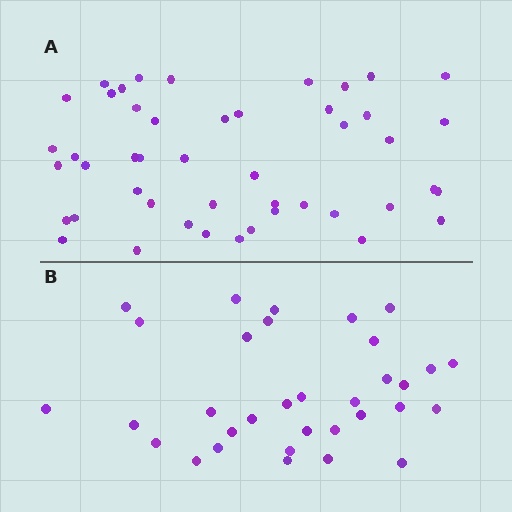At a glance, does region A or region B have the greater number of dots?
Region A (the top region) has more dots.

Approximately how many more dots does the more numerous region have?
Region A has approximately 15 more dots than region B.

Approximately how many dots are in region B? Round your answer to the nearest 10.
About 30 dots. (The exact count is 33, which rounds to 30.)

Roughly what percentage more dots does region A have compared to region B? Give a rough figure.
About 40% more.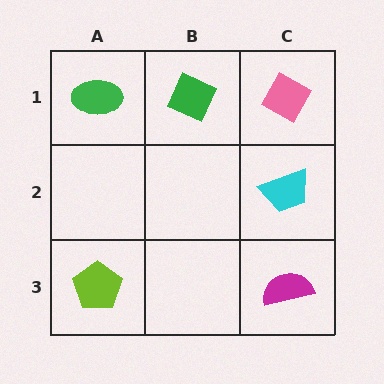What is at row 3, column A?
A lime pentagon.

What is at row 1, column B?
A green diamond.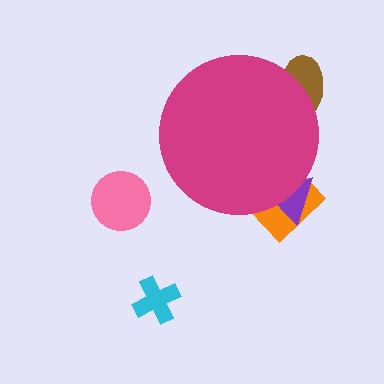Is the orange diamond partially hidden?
Yes, the orange diamond is partially hidden behind the magenta circle.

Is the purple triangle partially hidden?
Yes, the purple triangle is partially hidden behind the magenta circle.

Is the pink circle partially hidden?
No, the pink circle is fully visible.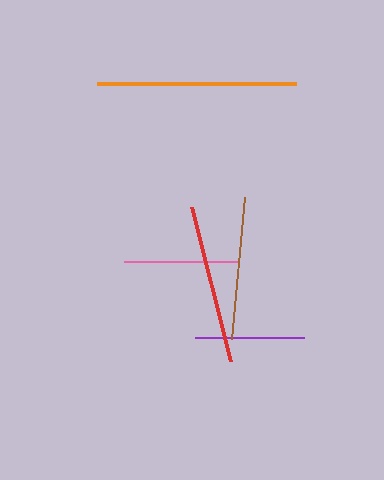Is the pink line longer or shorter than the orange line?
The orange line is longer than the pink line.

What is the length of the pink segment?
The pink segment is approximately 114 pixels long.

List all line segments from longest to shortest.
From longest to shortest: orange, red, brown, pink, purple.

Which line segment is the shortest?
The purple line is the shortest at approximately 109 pixels.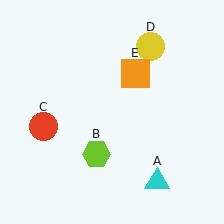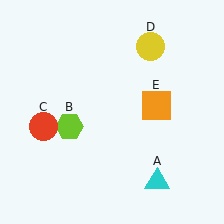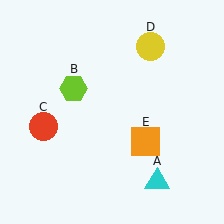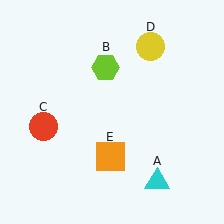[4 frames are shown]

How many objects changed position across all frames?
2 objects changed position: lime hexagon (object B), orange square (object E).